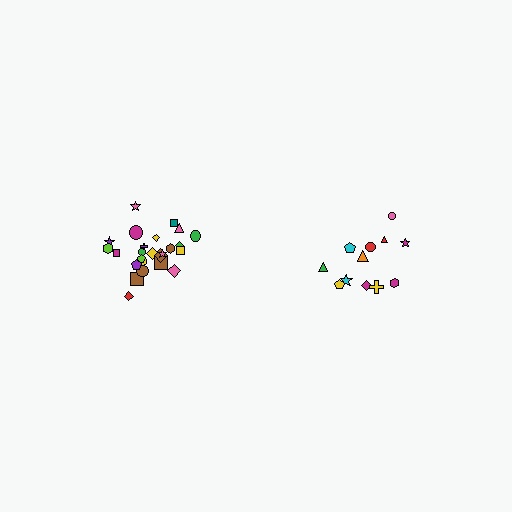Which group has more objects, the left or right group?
The left group.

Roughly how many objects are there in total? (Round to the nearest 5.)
Roughly 35 objects in total.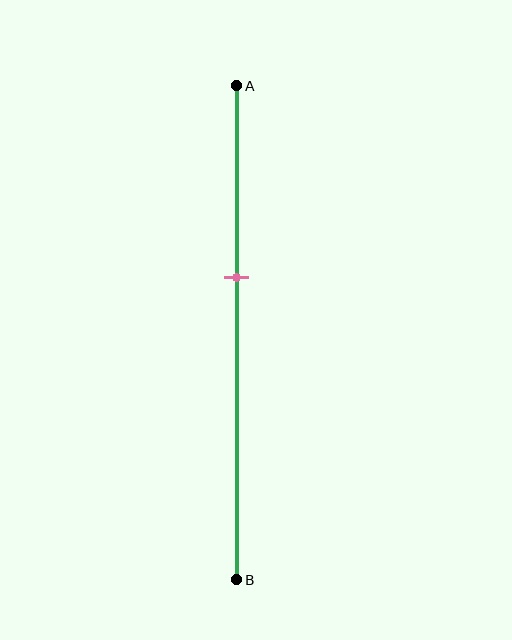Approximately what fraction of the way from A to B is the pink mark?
The pink mark is approximately 40% of the way from A to B.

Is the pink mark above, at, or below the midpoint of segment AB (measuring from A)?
The pink mark is above the midpoint of segment AB.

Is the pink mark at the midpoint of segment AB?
No, the mark is at about 40% from A, not at the 50% midpoint.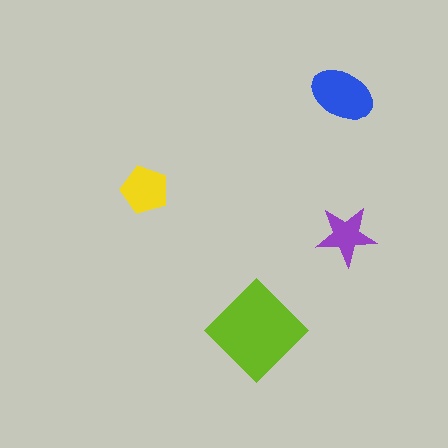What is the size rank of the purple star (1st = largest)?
4th.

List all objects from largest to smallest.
The lime diamond, the blue ellipse, the yellow pentagon, the purple star.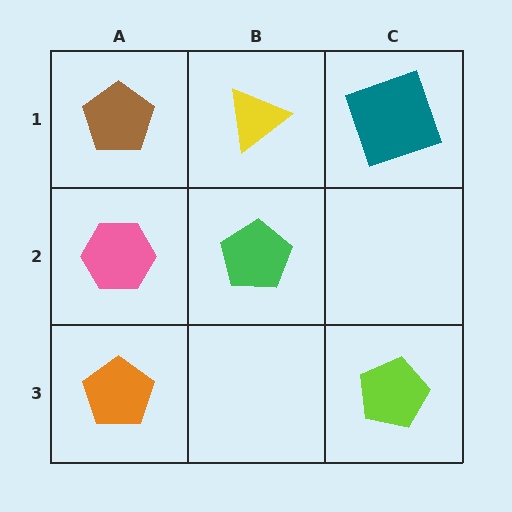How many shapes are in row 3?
2 shapes.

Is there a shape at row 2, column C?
No, that cell is empty.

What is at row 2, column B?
A green pentagon.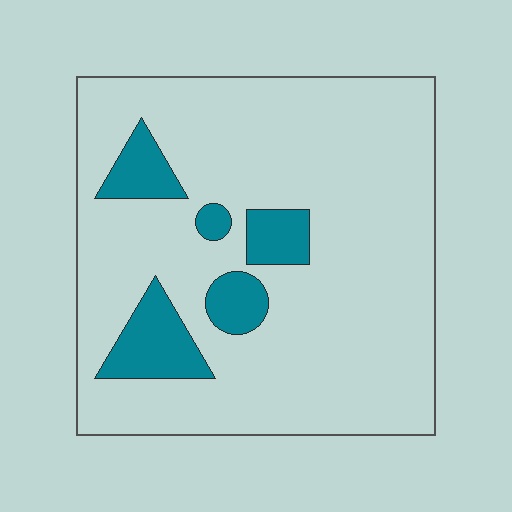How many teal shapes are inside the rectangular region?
5.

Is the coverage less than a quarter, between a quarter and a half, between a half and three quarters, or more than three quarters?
Less than a quarter.